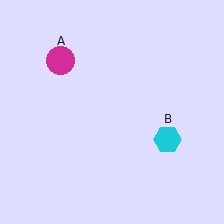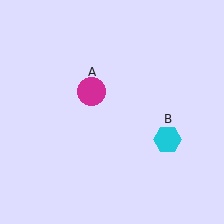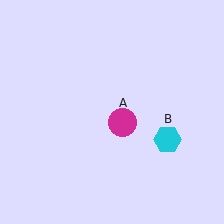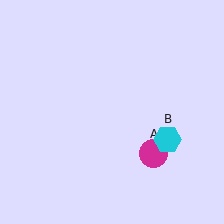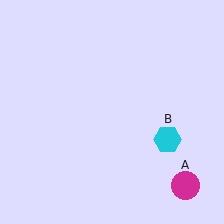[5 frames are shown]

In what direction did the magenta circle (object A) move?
The magenta circle (object A) moved down and to the right.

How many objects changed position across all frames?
1 object changed position: magenta circle (object A).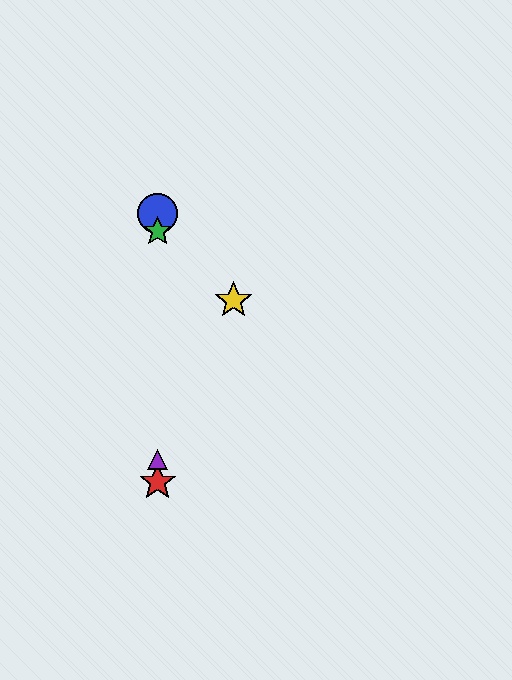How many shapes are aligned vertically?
4 shapes (the red star, the blue circle, the green star, the purple triangle) are aligned vertically.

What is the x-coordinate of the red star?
The red star is at x≈158.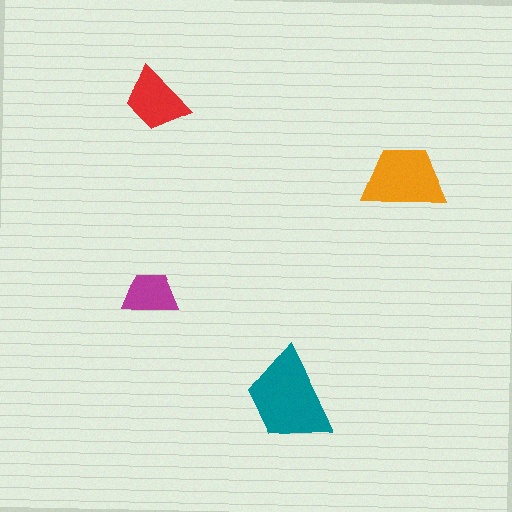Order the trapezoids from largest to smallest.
the teal one, the orange one, the red one, the magenta one.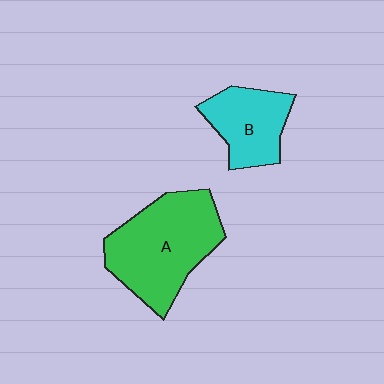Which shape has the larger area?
Shape A (green).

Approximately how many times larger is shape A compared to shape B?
Approximately 1.7 times.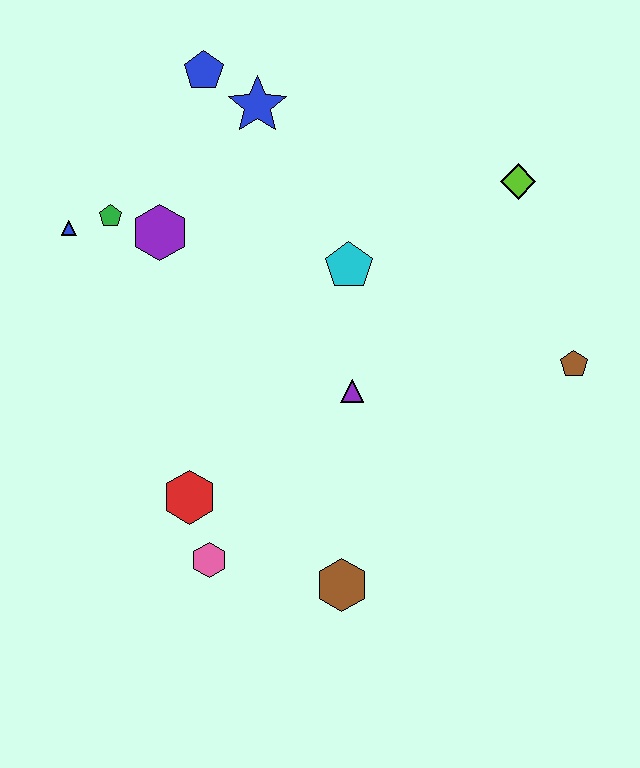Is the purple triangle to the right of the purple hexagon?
Yes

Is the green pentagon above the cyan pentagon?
Yes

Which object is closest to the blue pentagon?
The blue star is closest to the blue pentagon.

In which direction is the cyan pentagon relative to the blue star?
The cyan pentagon is below the blue star.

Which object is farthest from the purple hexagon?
The brown pentagon is farthest from the purple hexagon.